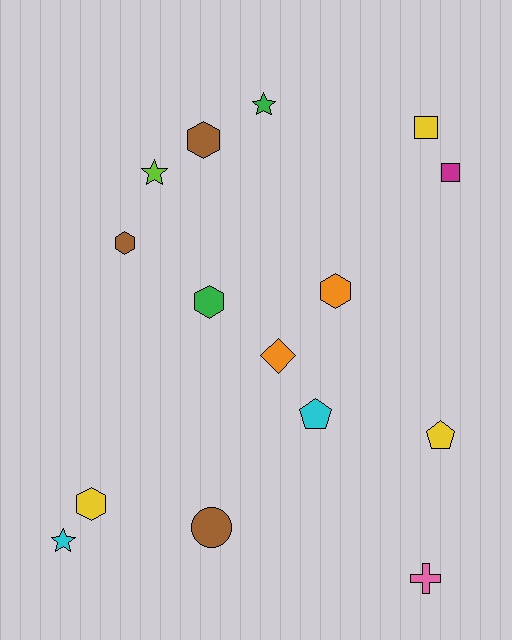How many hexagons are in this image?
There are 5 hexagons.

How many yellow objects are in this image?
There are 3 yellow objects.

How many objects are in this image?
There are 15 objects.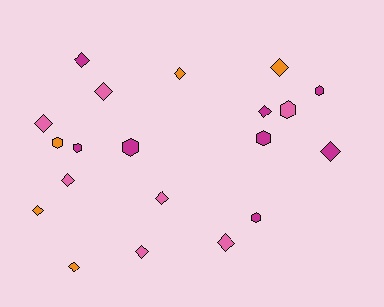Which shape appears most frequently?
Diamond, with 13 objects.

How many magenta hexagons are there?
There are 5 magenta hexagons.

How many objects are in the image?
There are 20 objects.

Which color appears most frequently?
Magenta, with 8 objects.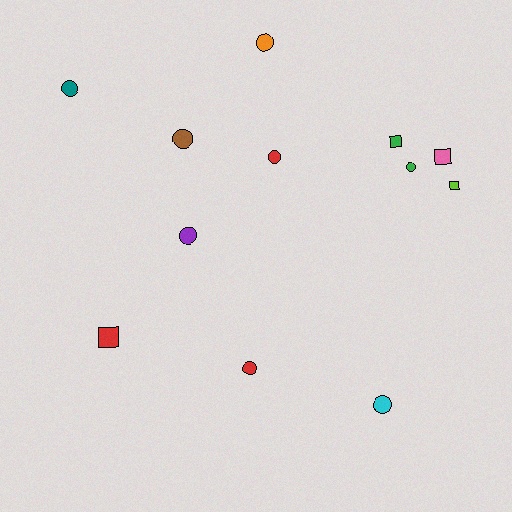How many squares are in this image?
There are 4 squares.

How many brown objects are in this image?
There is 1 brown object.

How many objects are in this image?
There are 12 objects.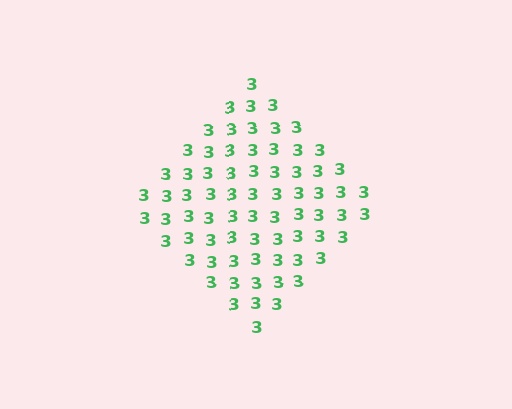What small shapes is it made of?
It is made of small digit 3's.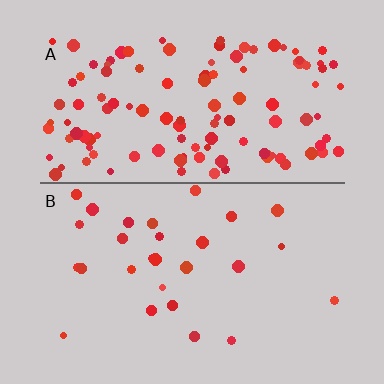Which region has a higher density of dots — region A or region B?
A (the top).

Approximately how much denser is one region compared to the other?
Approximately 4.2× — region A over region B.